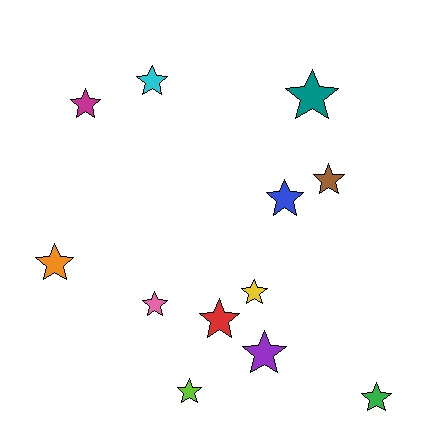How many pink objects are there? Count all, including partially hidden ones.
There is 1 pink object.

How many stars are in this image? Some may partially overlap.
There are 12 stars.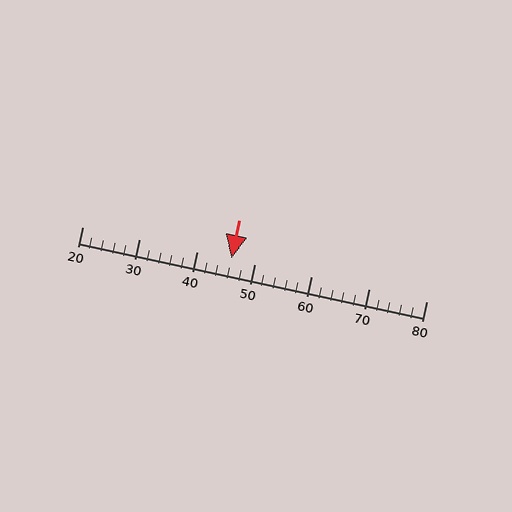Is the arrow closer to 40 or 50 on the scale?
The arrow is closer to 50.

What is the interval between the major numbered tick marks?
The major tick marks are spaced 10 units apart.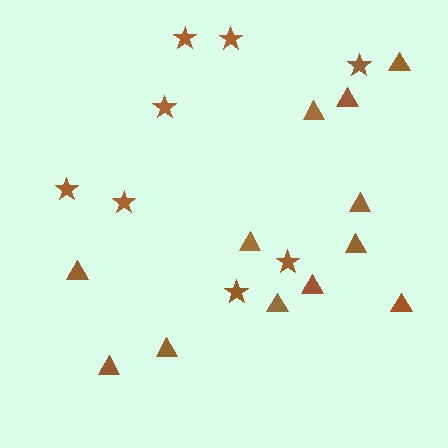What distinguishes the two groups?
There are 2 groups: one group of stars (8) and one group of triangles (12).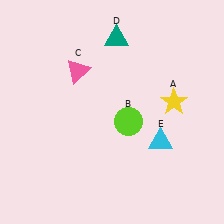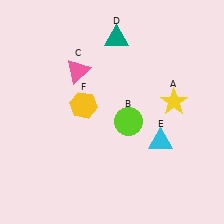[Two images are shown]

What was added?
A yellow hexagon (F) was added in Image 2.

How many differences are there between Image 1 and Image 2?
There is 1 difference between the two images.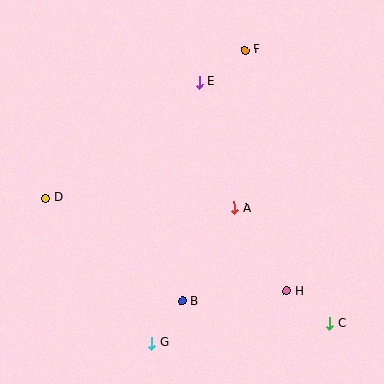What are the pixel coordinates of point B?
Point B is at (182, 301).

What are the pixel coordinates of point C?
Point C is at (330, 324).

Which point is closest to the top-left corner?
Point D is closest to the top-left corner.